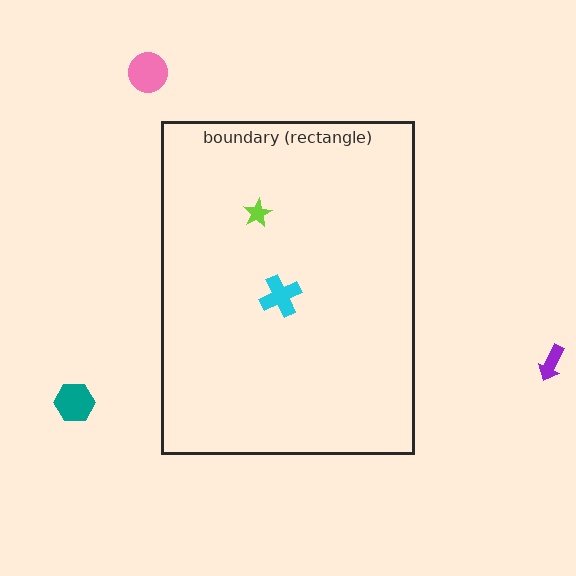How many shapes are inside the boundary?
2 inside, 3 outside.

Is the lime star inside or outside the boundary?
Inside.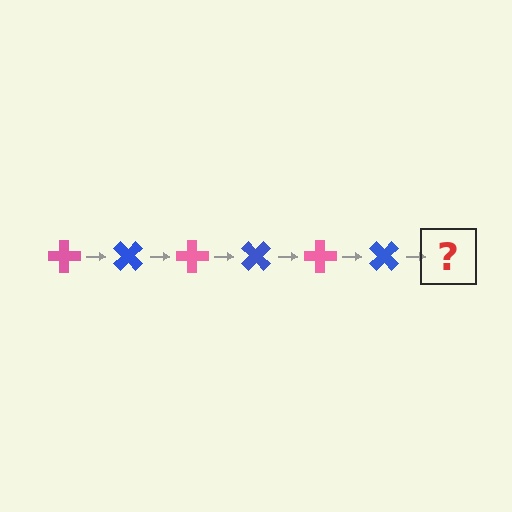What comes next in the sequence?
The next element should be a pink cross, rotated 270 degrees from the start.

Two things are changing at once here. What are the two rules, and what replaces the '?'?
The two rules are that it rotates 45 degrees each step and the color cycles through pink and blue. The '?' should be a pink cross, rotated 270 degrees from the start.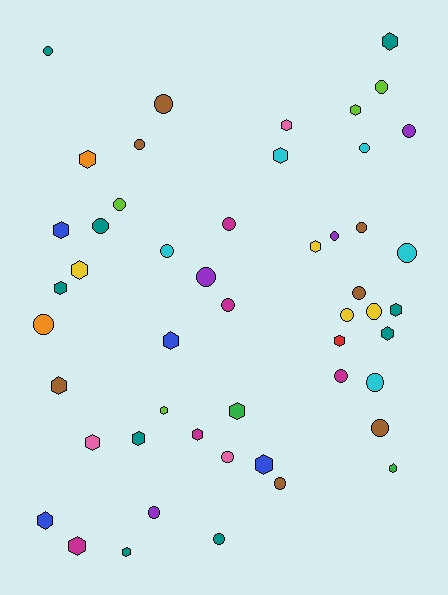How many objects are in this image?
There are 50 objects.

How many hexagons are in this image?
There are 24 hexagons.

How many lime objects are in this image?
There are 4 lime objects.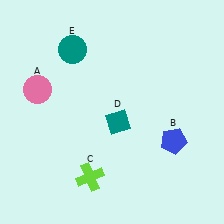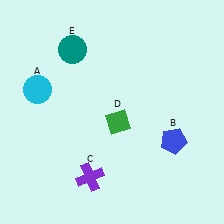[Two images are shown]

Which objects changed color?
A changed from pink to cyan. C changed from lime to purple. D changed from teal to green.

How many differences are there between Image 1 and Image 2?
There are 3 differences between the two images.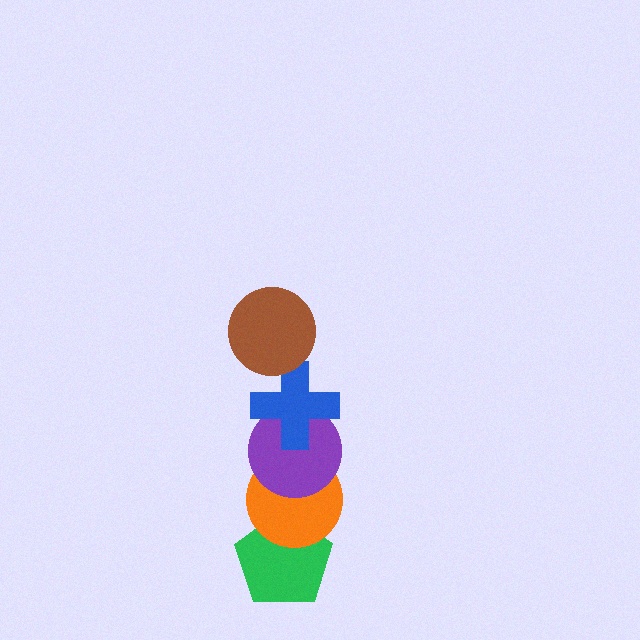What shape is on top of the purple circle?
The blue cross is on top of the purple circle.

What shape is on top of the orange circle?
The purple circle is on top of the orange circle.